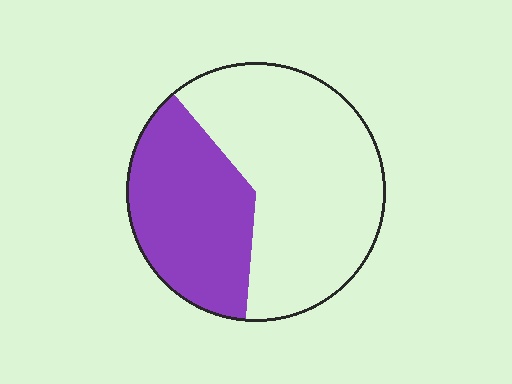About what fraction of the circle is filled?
About three eighths (3/8).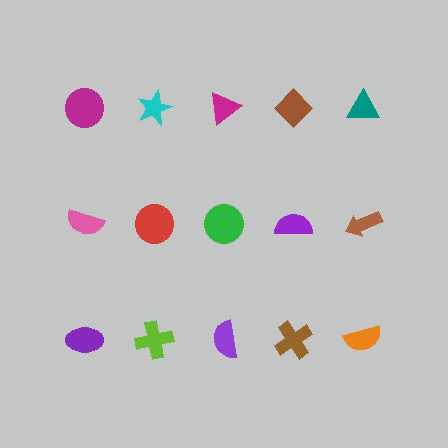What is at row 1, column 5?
A teal triangle.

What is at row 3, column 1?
A purple ellipse.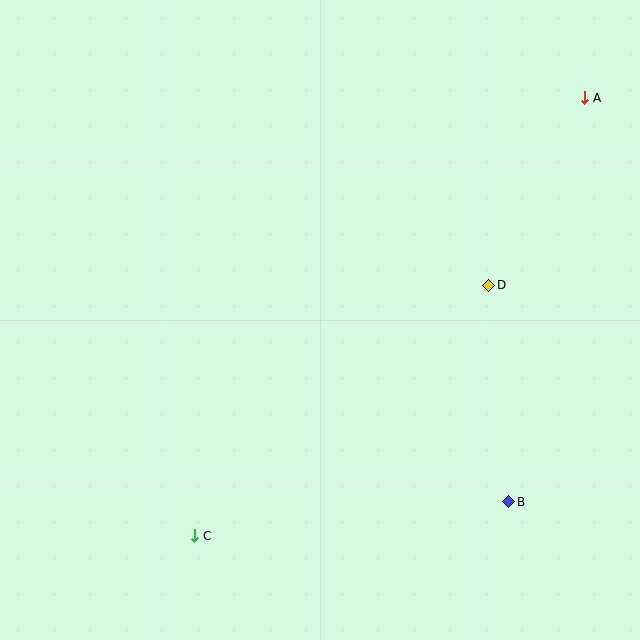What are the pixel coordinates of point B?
Point B is at (509, 502).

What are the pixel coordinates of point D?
Point D is at (489, 285).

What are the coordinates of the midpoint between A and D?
The midpoint between A and D is at (537, 191).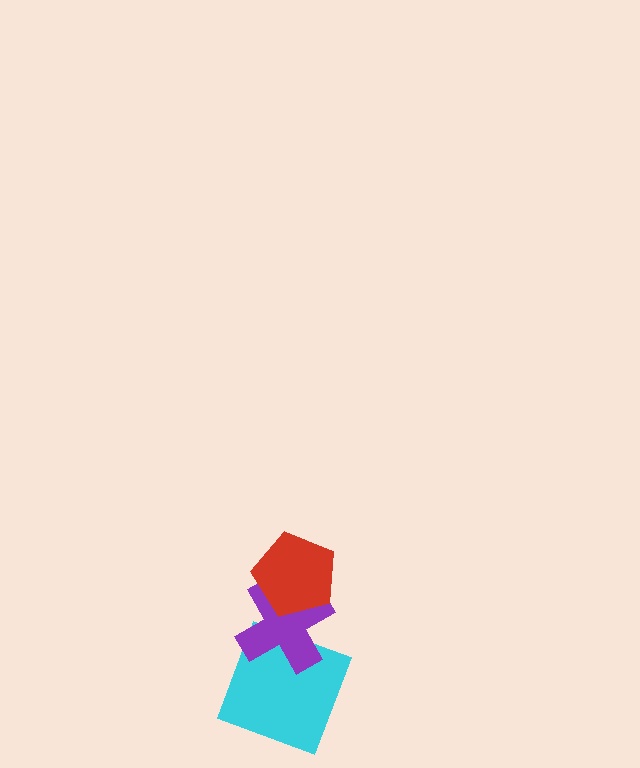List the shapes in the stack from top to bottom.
From top to bottom: the red pentagon, the purple cross, the cyan square.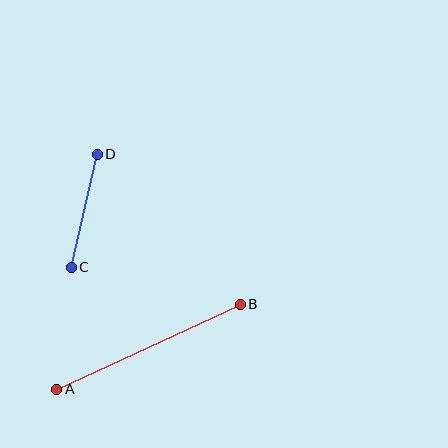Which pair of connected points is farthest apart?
Points A and B are farthest apart.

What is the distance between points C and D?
The distance is approximately 116 pixels.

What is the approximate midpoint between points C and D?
The midpoint is at approximately (84, 211) pixels.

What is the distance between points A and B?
The distance is approximately 202 pixels.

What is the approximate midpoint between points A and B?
The midpoint is at approximately (149, 347) pixels.